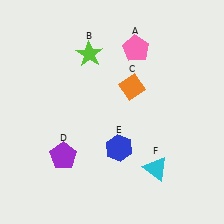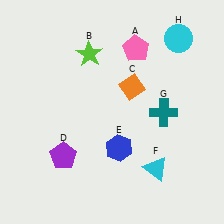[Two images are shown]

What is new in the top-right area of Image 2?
A cyan circle (H) was added in the top-right area of Image 2.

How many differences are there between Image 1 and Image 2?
There are 2 differences between the two images.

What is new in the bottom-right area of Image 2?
A teal cross (G) was added in the bottom-right area of Image 2.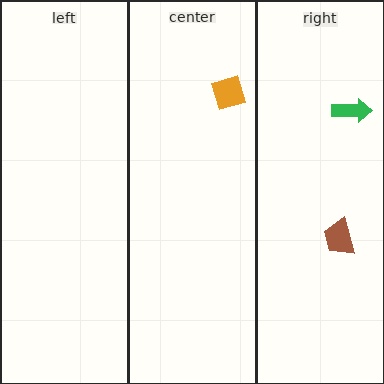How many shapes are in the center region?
1.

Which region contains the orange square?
The center region.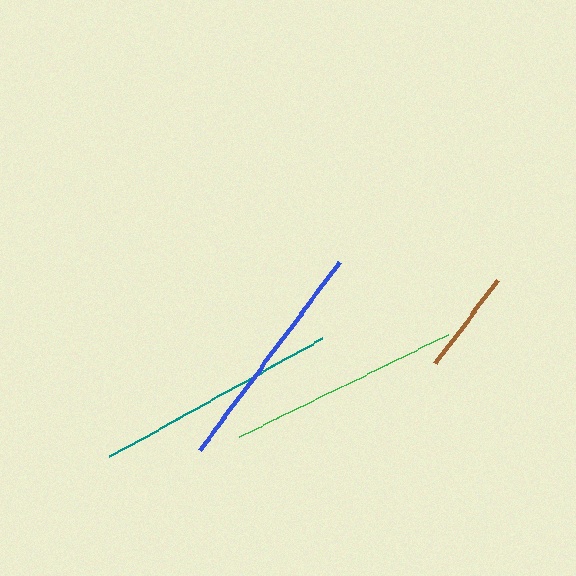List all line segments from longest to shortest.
From longest to shortest: teal, blue, green, brown.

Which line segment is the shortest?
The brown line is the shortest at approximately 104 pixels.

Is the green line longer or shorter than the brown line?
The green line is longer than the brown line.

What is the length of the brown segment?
The brown segment is approximately 104 pixels long.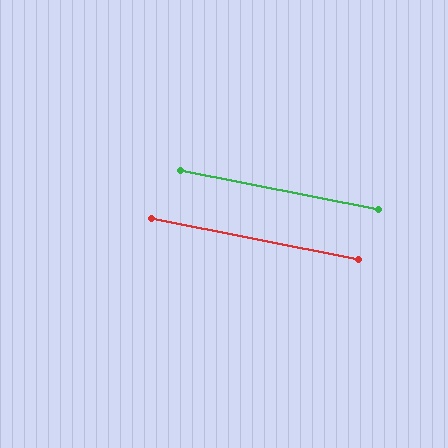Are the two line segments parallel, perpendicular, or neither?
Parallel — their directions differ by only 0.0°.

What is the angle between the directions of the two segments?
Approximately 0 degrees.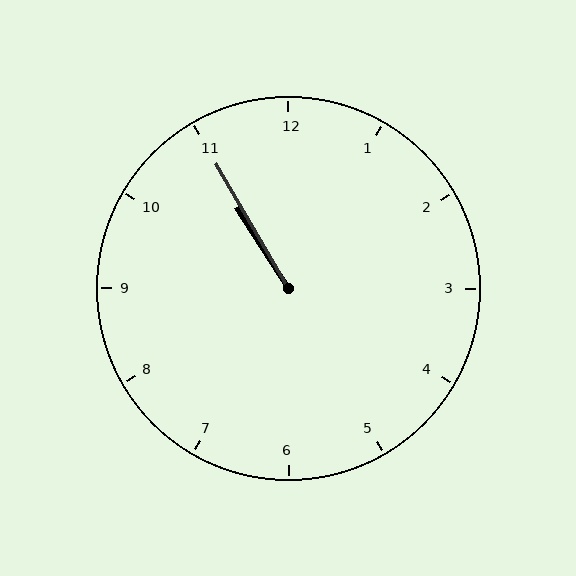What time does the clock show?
10:55.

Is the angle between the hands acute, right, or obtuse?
It is acute.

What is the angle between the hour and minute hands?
Approximately 2 degrees.